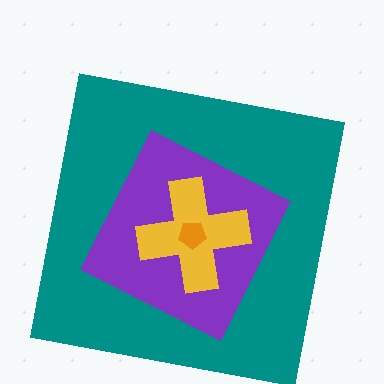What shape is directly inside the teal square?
The purple diamond.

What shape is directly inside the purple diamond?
The yellow cross.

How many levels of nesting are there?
4.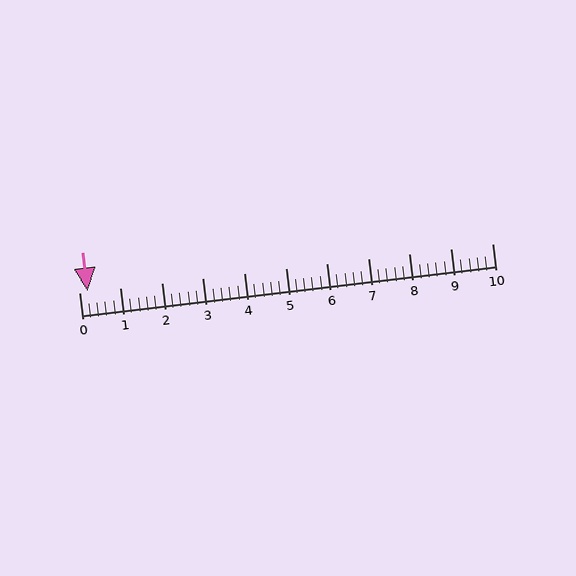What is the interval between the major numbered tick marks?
The major tick marks are spaced 1 units apart.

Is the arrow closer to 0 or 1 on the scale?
The arrow is closer to 0.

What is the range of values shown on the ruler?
The ruler shows values from 0 to 10.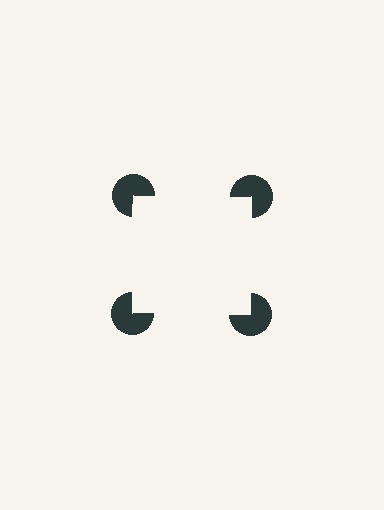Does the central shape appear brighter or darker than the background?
It typically appears slightly brighter than the background, even though no actual brightness change is drawn.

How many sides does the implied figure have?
4 sides.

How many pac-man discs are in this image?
There are 4 — one at each vertex of the illusory square.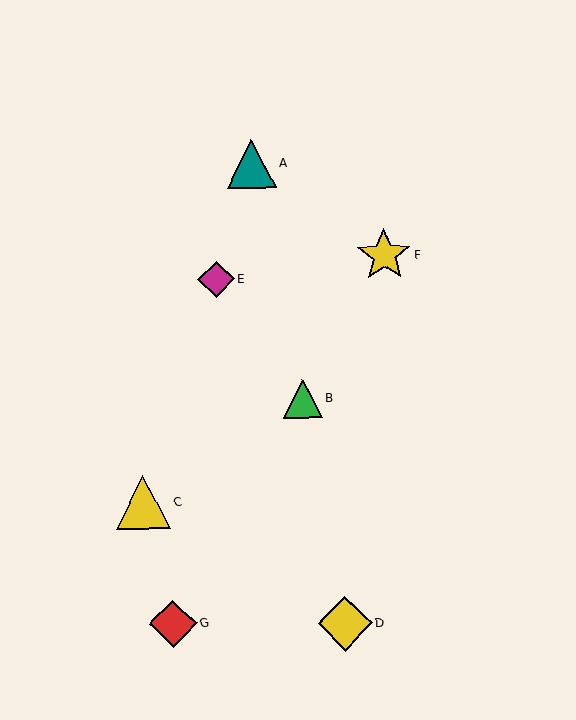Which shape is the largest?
The yellow diamond (labeled D) is the largest.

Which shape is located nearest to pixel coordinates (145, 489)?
The yellow triangle (labeled C) at (143, 502) is nearest to that location.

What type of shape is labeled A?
Shape A is a teal triangle.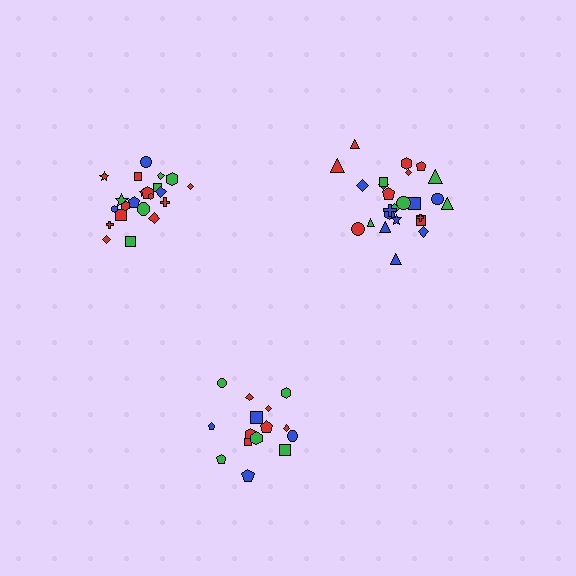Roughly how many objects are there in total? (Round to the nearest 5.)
Roughly 60 objects in total.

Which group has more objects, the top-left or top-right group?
The top-right group.